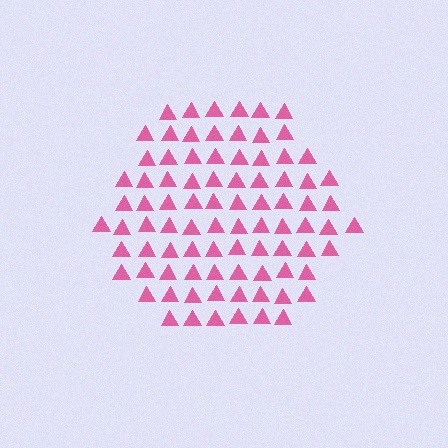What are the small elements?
The small elements are triangles.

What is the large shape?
The large shape is a hexagon.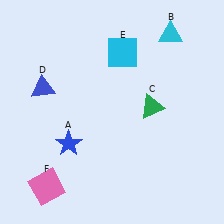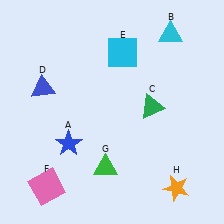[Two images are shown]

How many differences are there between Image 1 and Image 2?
There are 2 differences between the two images.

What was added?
A green triangle (G), an orange star (H) were added in Image 2.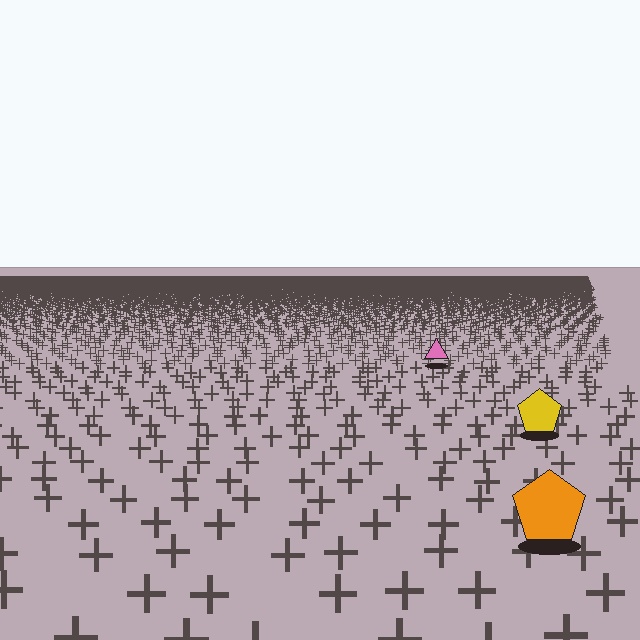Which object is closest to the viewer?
The orange pentagon is closest. The texture marks near it are larger and more spread out.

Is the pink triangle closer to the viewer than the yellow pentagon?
No. The yellow pentagon is closer — you can tell from the texture gradient: the ground texture is coarser near it.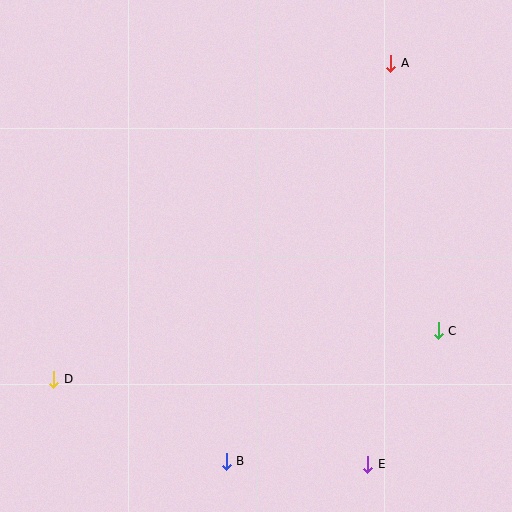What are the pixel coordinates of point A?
Point A is at (391, 63).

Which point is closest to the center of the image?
Point C at (438, 331) is closest to the center.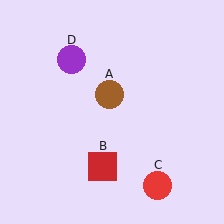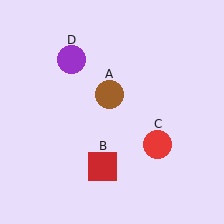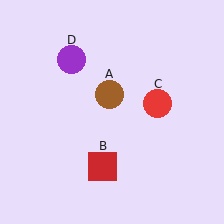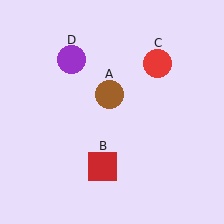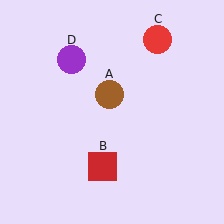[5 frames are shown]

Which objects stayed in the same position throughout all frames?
Brown circle (object A) and red square (object B) and purple circle (object D) remained stationary.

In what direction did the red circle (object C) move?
The red circle (object C) moved up.